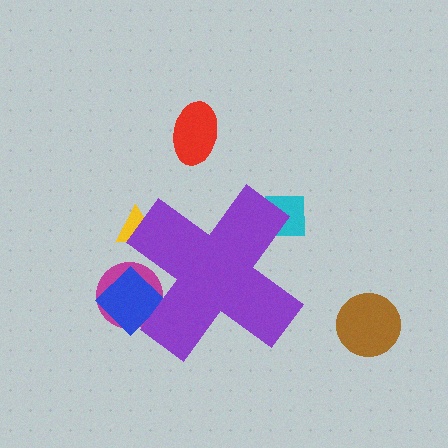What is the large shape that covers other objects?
A purple cross.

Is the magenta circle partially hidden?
Yes, the magenta circle is partially hidden behind the purple cross.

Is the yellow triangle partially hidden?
Yes, the yellow triangle is partially hidden behind the purple cross.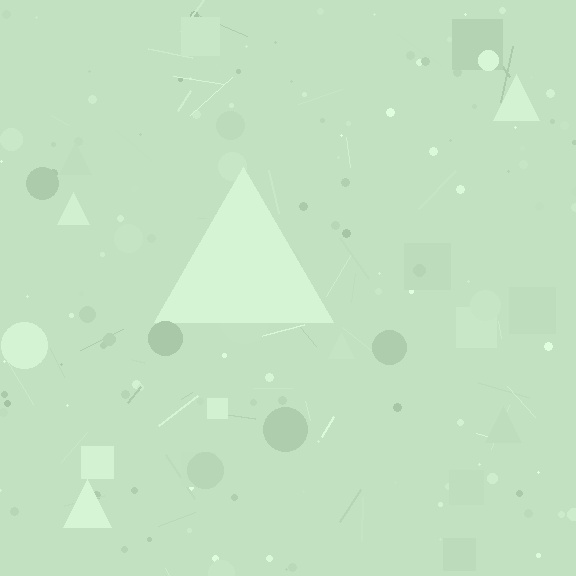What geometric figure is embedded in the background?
A triangle is embedded in the background.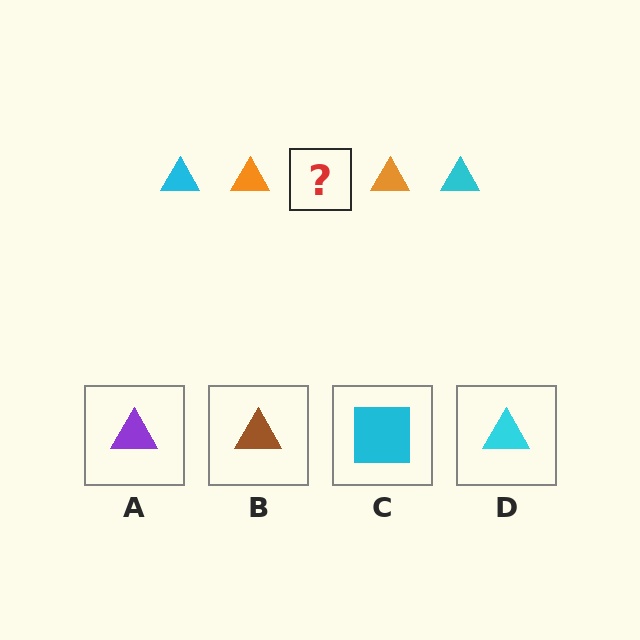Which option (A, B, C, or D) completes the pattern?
D.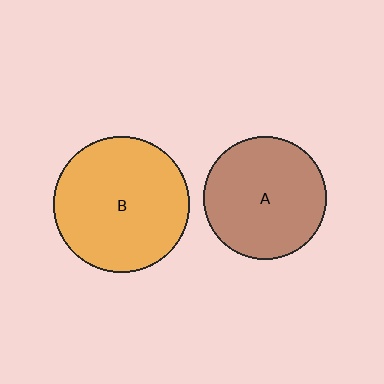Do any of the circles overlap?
No, none of the circles overlap.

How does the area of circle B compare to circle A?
Approximately 1.2 times.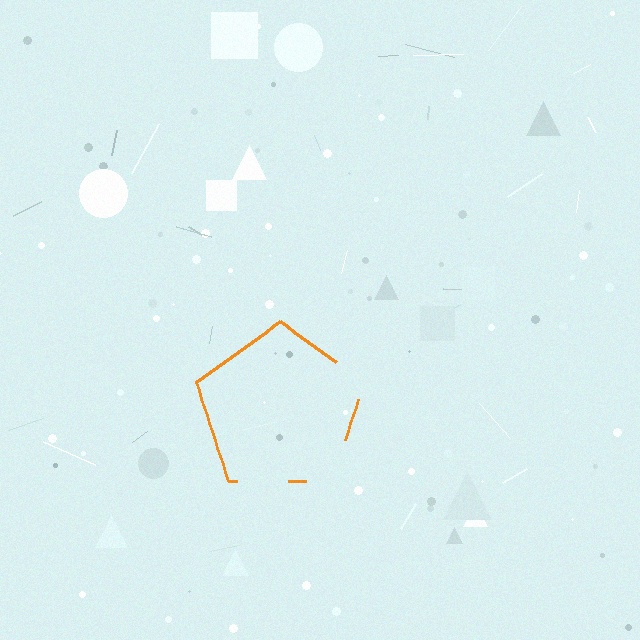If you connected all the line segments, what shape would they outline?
They would outline a pentagon.